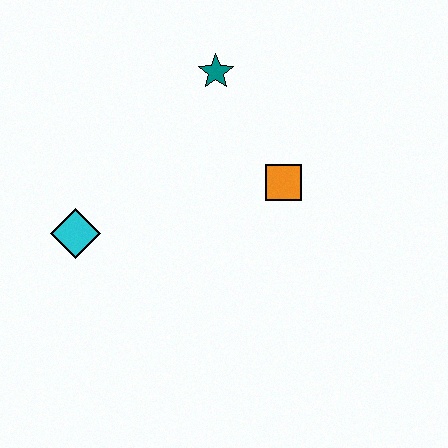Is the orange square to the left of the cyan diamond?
No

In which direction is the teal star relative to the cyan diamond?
The teal star is above the cyan diamond.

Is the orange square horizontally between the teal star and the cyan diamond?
No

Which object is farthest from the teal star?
The cyan diamond is farthest from the teal star.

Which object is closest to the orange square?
The teal star is closest to the orange square.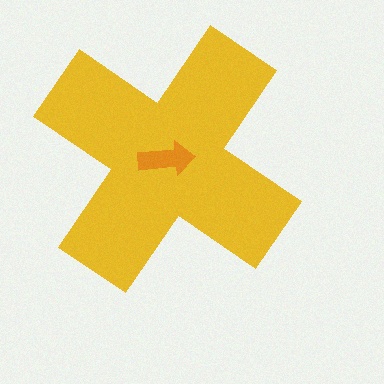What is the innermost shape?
The orange arrow.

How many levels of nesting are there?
2.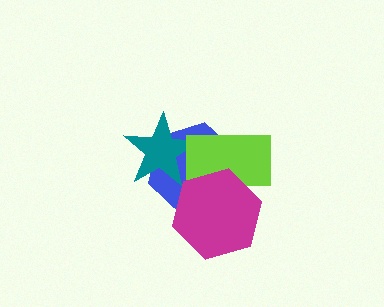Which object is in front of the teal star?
The lime rectangle is in front of the teal star.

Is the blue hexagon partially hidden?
Yes, it is partially covered by another shape.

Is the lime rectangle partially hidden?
Yes, it is partially covered by another shape.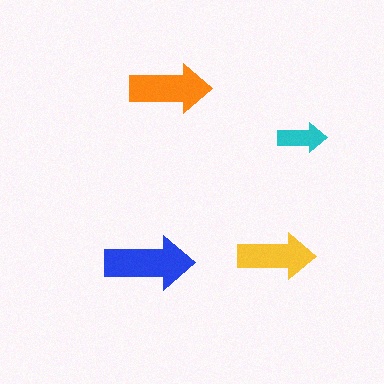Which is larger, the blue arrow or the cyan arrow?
The blue one.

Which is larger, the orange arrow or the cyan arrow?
The orange one.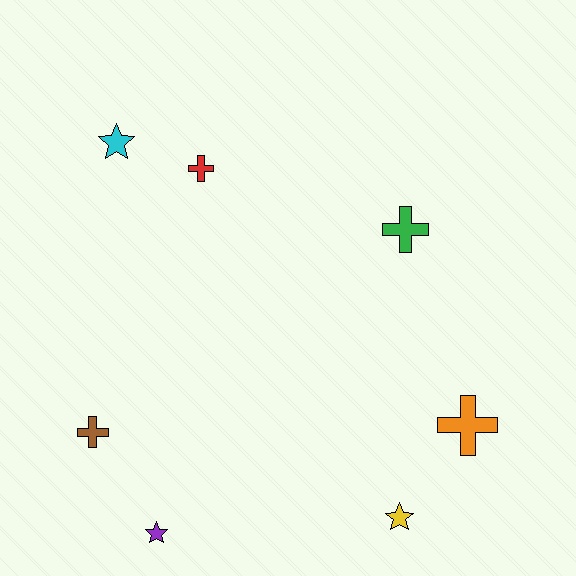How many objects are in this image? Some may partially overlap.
There are 7 objects.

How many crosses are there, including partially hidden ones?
There are 4 crosses.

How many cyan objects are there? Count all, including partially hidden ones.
There is 1 cyan object.